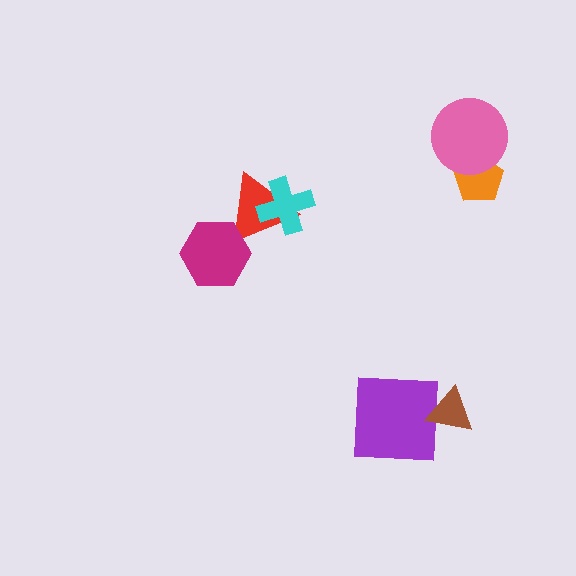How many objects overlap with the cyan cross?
1 object overlaps with the cyan cross.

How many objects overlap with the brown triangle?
1 object overlaps with the brown triangle.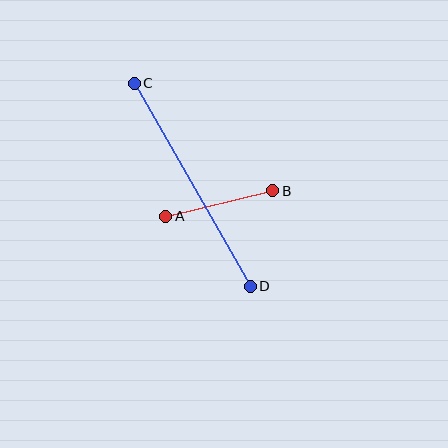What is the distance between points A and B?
The distance is approximately 110 pixels.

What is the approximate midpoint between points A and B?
The midpoint is at approximately (219, 203) pixels.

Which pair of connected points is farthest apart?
Points C and D are farthest apart.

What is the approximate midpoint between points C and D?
The midpoint is at approximately (192, 185) pixels.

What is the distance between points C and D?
The distance is approximately 234 pixels.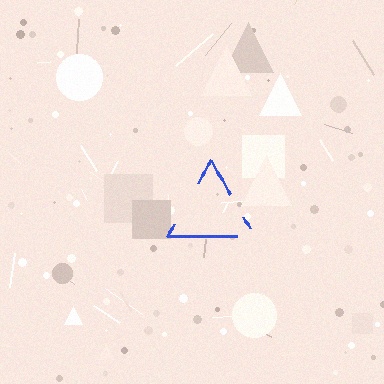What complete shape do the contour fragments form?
The contour fragments form a triangle.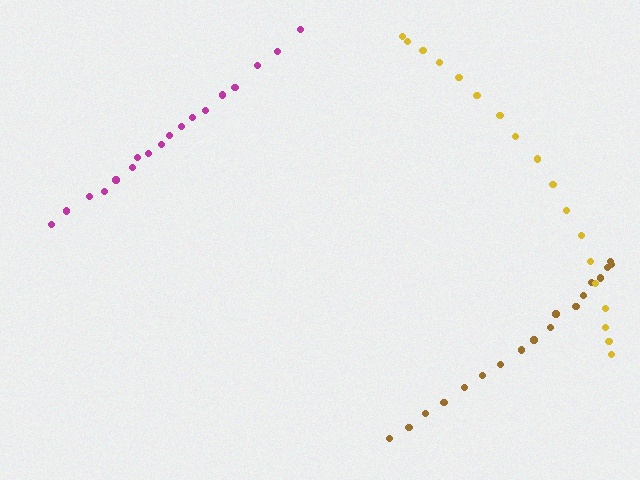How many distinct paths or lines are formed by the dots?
There are 3 distinct paths.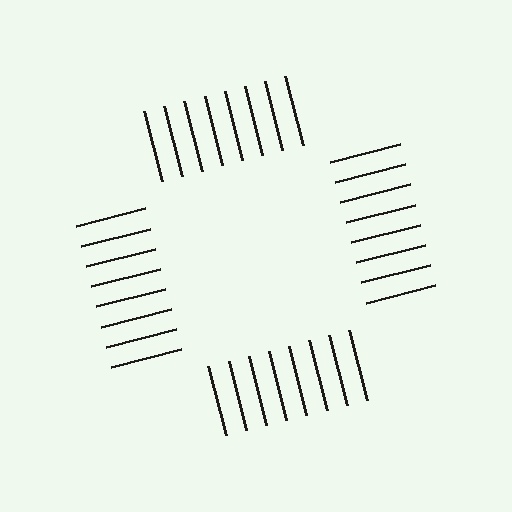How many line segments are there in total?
32 — 8 along each of the 4 edges.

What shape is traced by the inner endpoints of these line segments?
An illusory square — the line segments terminate on its edges but no continuous stroke is drawn.